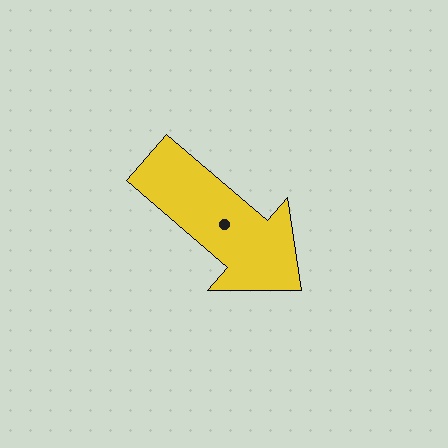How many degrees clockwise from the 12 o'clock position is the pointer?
Approximately 131 degrees.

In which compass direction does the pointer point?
Southeast.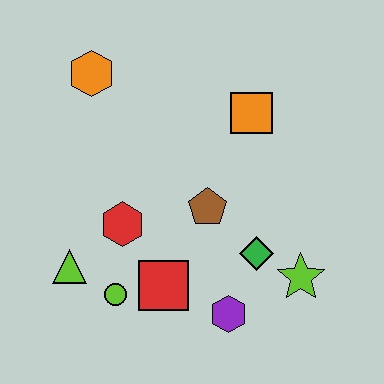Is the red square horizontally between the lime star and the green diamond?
No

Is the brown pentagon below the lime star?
No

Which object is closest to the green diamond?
The lime star is closest to the green diamond.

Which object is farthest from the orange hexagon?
The lime star is farthest from the orange hexagon.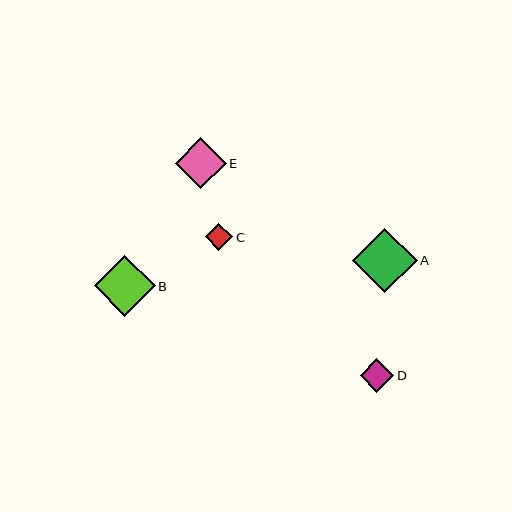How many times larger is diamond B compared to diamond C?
Diamond B is approximately 2.2 times the size of diamond C.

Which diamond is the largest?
Diamond A is the largest with a size of approximately 64 pixels.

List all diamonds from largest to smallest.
From largest to smallest: A, B, E, D, C.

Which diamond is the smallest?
Diamond C is the smallest with a size of approximately 27 pixels.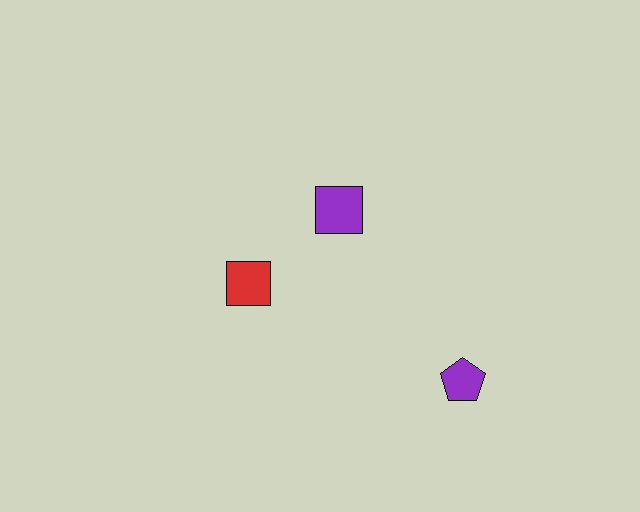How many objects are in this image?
There are 3 objects.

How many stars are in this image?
There are no stars.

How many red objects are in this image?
There is 1 red object.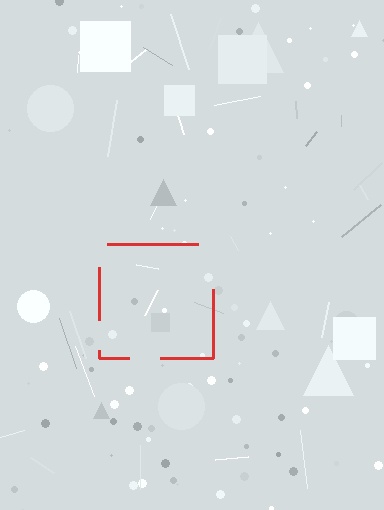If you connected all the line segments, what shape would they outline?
They would outline a square.